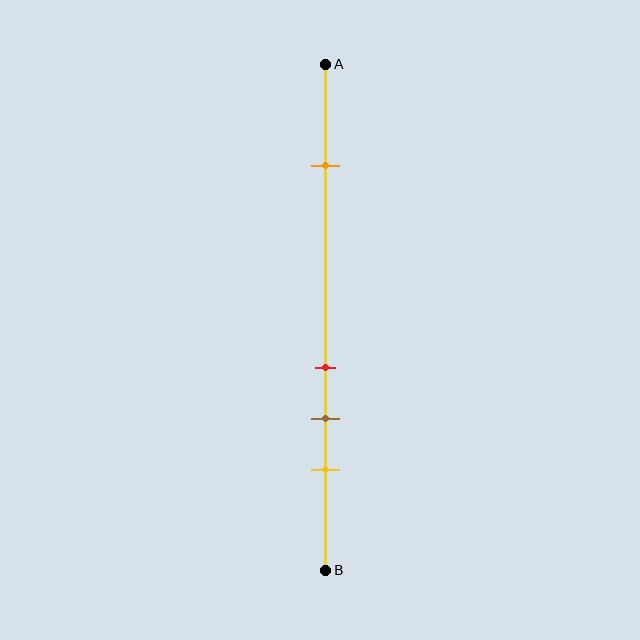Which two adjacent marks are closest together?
The red and brown marks are the closest adjacent pair.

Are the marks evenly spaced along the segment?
No, the marks are not evenly spaced.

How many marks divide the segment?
There are 4 marks dividing the segment.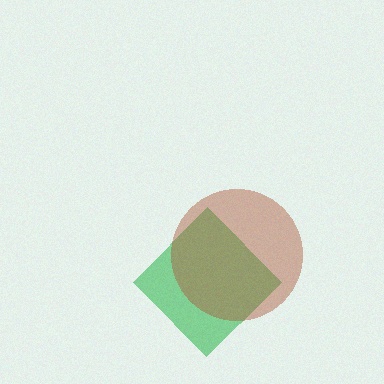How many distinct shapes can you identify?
There are 2 distinct shapes: a green diamond, a brown circle.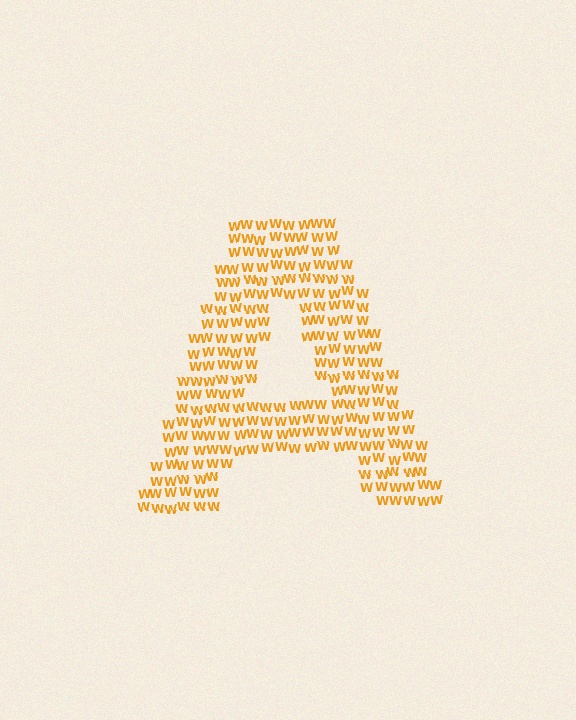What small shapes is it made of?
It is made of small letter W's.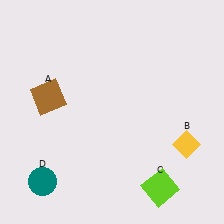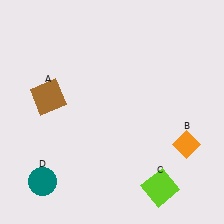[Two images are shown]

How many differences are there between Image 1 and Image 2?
There is 1 difference between the two images.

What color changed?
The diamond (B) changed from yellow in Image 1 to orange in Image 2.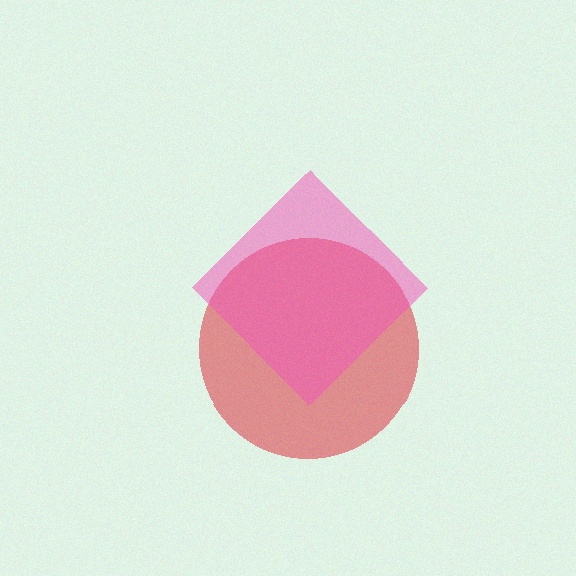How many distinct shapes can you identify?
There are 2 distinct shapes: a red circle, a pink diamond.